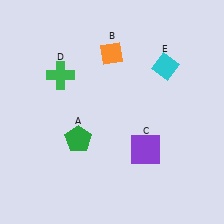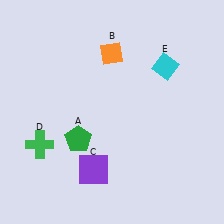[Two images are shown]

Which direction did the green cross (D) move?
The green cross (D) moved down.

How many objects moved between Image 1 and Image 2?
2 objects moved between the two images.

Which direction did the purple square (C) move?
The purple square (C) moved left.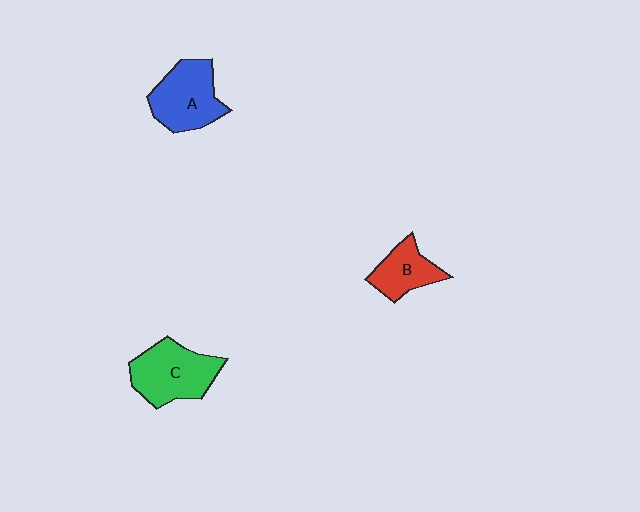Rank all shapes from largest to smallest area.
From largest to smallest: C (green), A (blue), B (red).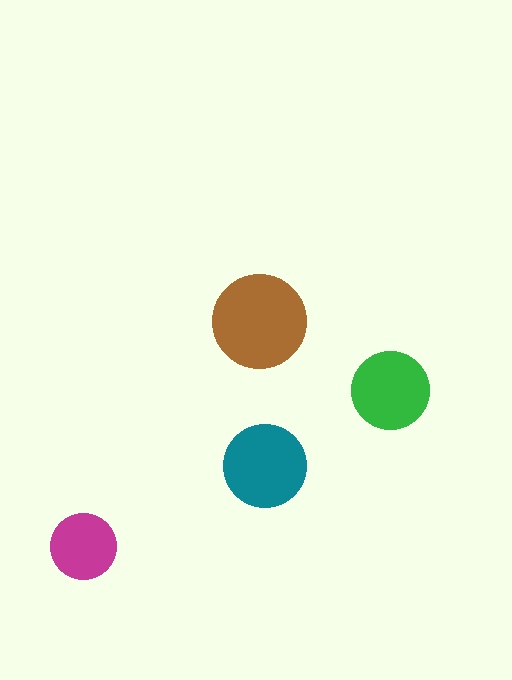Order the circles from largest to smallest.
the brown one, the teal one, the green one, the magenta one.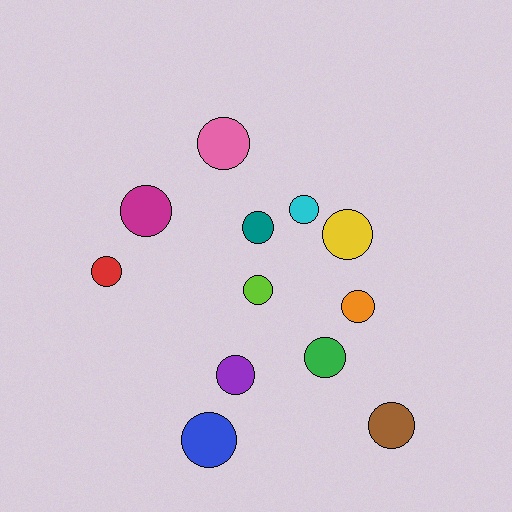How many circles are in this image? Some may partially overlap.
There are 12 circles.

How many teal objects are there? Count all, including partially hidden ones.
There is 1 teal object.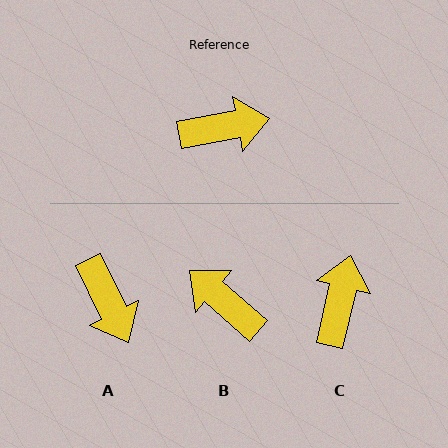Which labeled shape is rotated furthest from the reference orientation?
B, about 129 degrees away.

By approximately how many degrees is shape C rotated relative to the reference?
Approximately 67 degrees counter-clockwise.